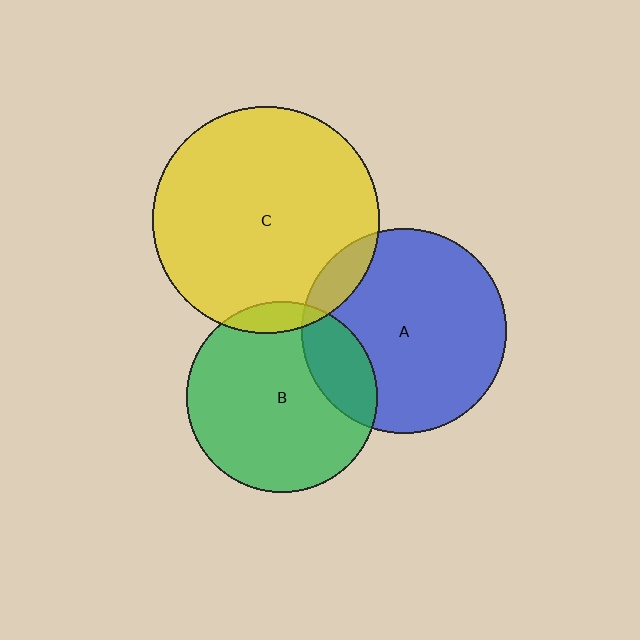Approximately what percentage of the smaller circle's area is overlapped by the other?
Approximately 10%.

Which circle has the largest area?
Circle C (yellow).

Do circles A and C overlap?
Yes.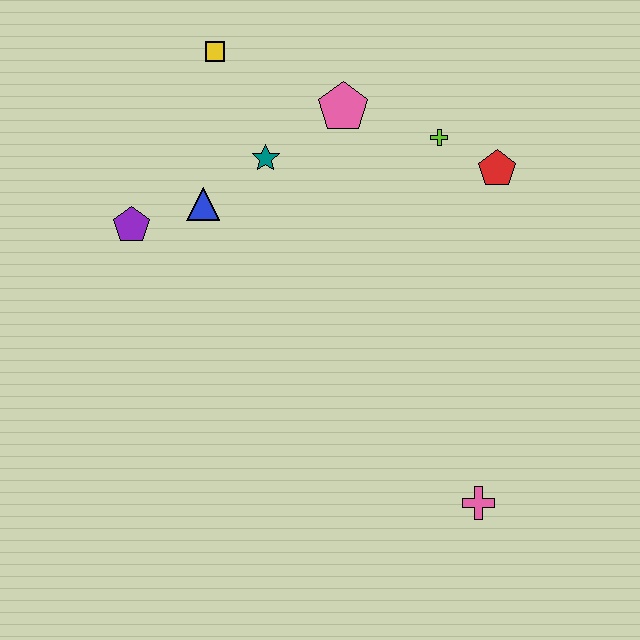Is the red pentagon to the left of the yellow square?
No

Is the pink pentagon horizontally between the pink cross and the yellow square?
Yes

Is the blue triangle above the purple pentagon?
Yes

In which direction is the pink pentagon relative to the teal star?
The pink pentagon is to the right of the teal star.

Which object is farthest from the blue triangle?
The pink cross is farthest from the blue triangle.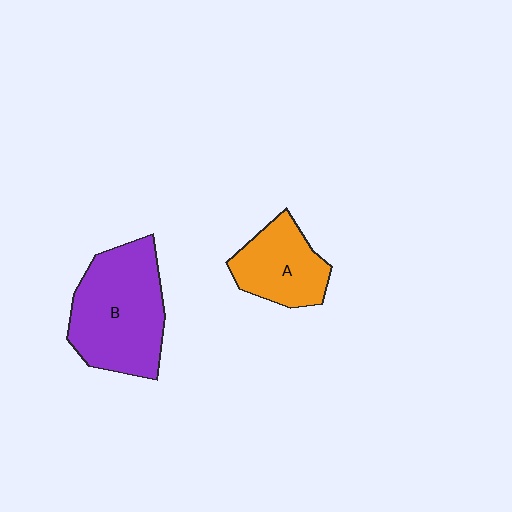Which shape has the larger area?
Shape B (purple).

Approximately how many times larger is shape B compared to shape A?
Approximately 1.7 times.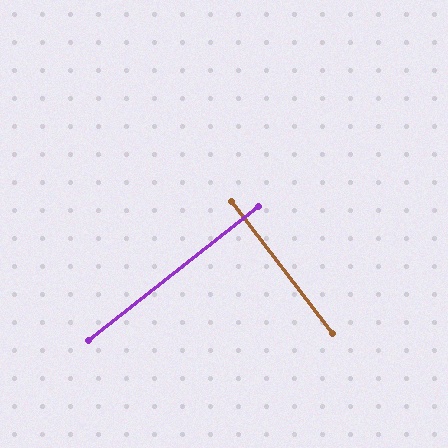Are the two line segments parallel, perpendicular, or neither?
Perpendicular — they meet at approximately 89°.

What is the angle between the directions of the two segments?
Approximately 89 degrees.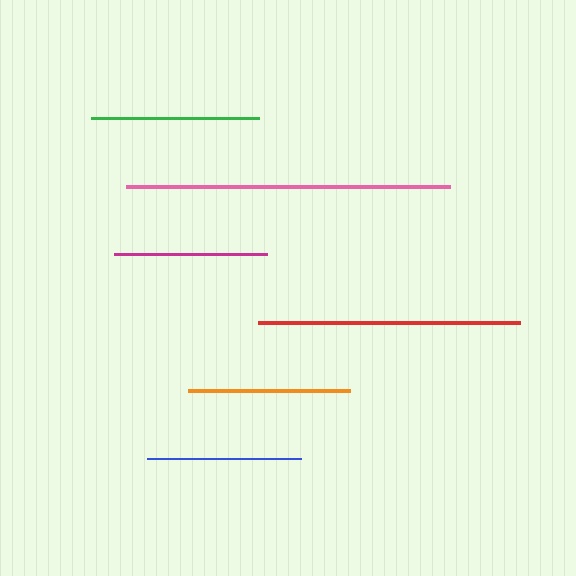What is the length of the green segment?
The green segment is approximately 168 pixels long.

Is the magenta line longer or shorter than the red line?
The red line is longer than the magenta line.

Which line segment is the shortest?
The magenta line is the shortest at approximately 153 pixels.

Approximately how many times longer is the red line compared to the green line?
The red line is approximately 1.6 times the length of the green line.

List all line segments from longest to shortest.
From longest to shortest: pink, red, green, orange, blue, magenta.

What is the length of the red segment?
The red segment is approximately 262 pixels long.